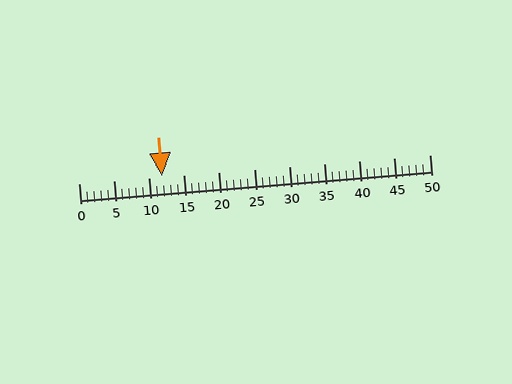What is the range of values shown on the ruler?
The ruler shows values from 0 to 50.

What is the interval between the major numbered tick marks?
The major tick marks are spaced 5 units apart.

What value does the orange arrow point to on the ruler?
The orange arrow points to approximately 12.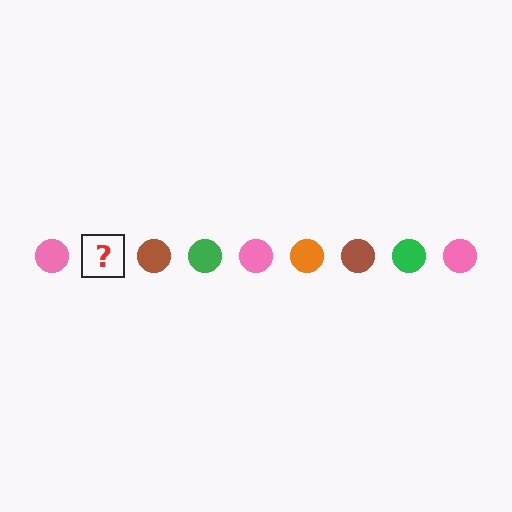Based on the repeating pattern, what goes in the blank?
The blank should be an orange circle.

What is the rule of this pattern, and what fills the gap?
The rule is that the pattern cycles through pink, orange, brown, green circles. The gap should be filled with an orange circle.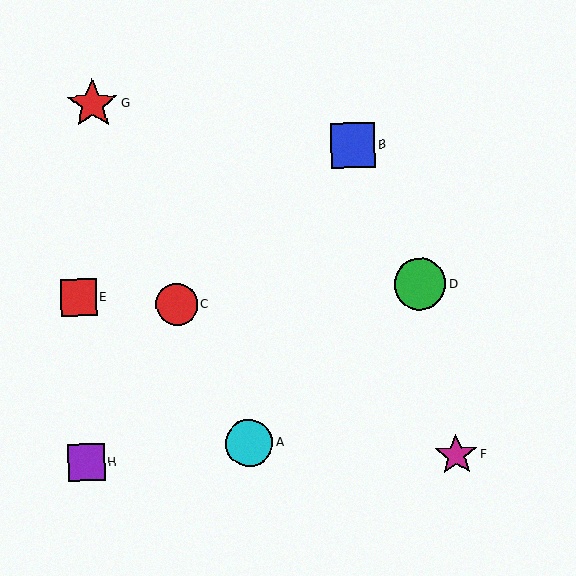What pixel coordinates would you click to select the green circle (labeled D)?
Click at (420, 284) to select the green circle D.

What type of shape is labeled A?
Shape A is a cyan circle.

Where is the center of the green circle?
The center of the green circle is at (420, 284).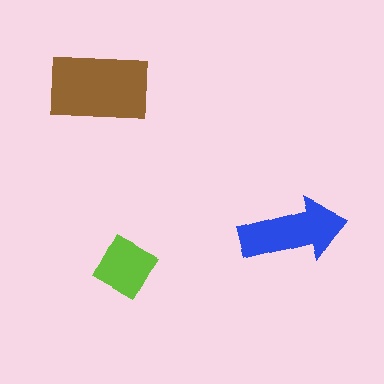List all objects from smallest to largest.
The lime square, the blue arrow, the brown rectangle.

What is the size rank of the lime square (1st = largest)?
3rd.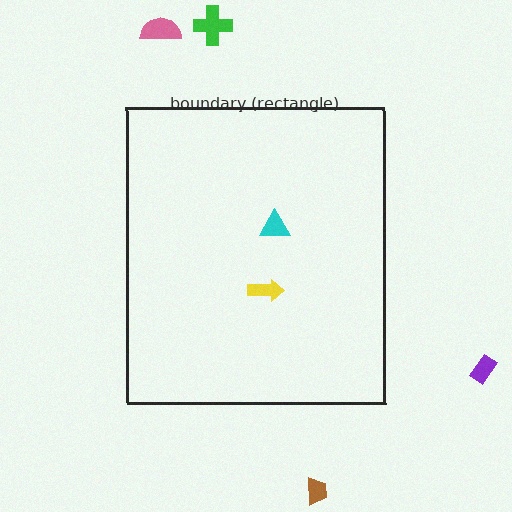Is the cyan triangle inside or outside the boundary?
Inside.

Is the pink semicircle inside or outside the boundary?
Outside.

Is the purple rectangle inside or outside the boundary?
Outside.